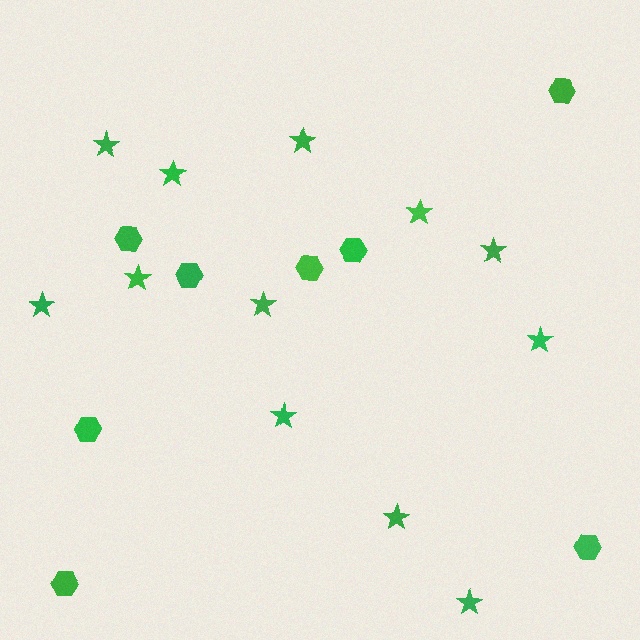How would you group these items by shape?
There are 2 groups: one group of stars (12) and one group of hexagons (8).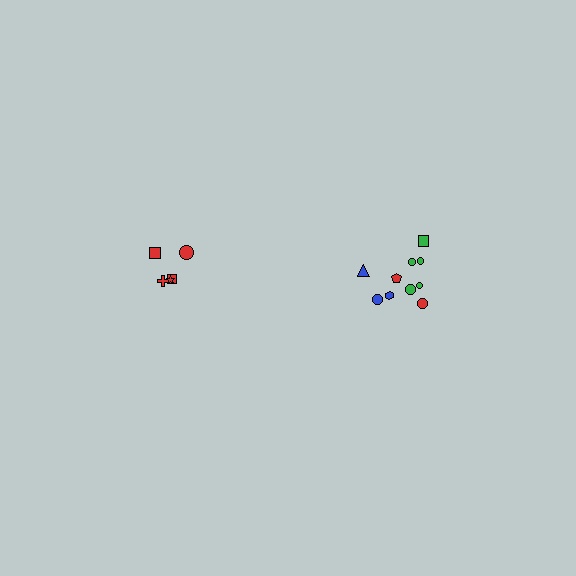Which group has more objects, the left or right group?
The right group.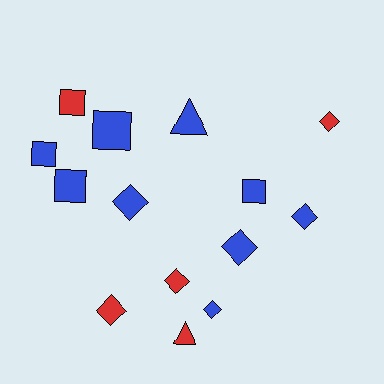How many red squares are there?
There is 1 red square.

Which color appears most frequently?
Blue, with 9 objects.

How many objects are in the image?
There are 14 objects.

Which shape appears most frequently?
Diamond, with 7 objects.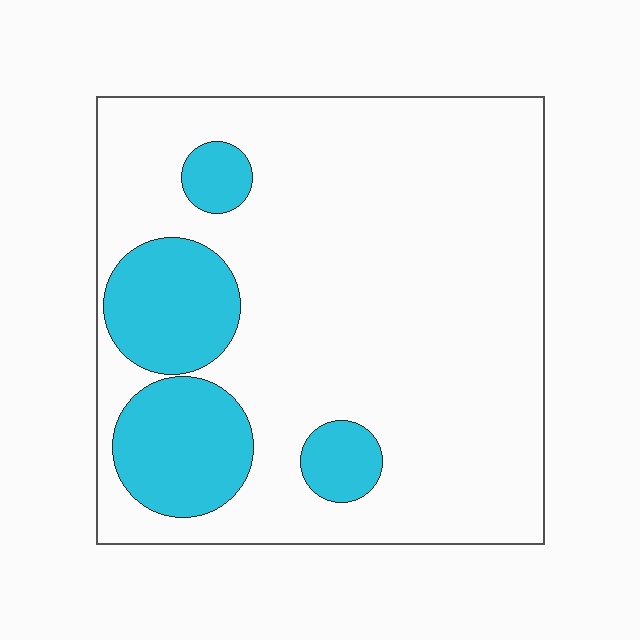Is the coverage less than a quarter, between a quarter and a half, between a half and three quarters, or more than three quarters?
Less than a quarter.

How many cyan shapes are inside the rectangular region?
4.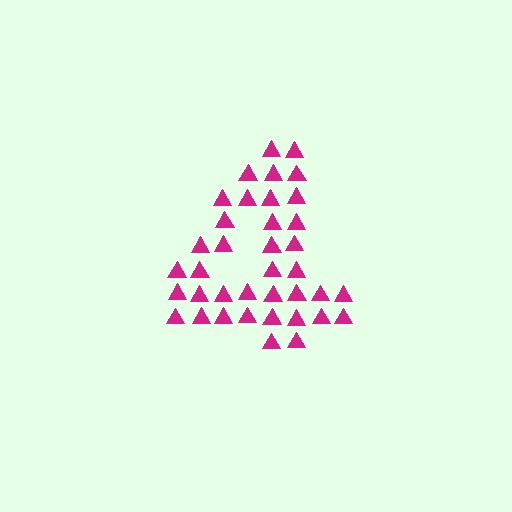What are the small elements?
The small elements are triangles.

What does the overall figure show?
The overall figure shows the digit 4.